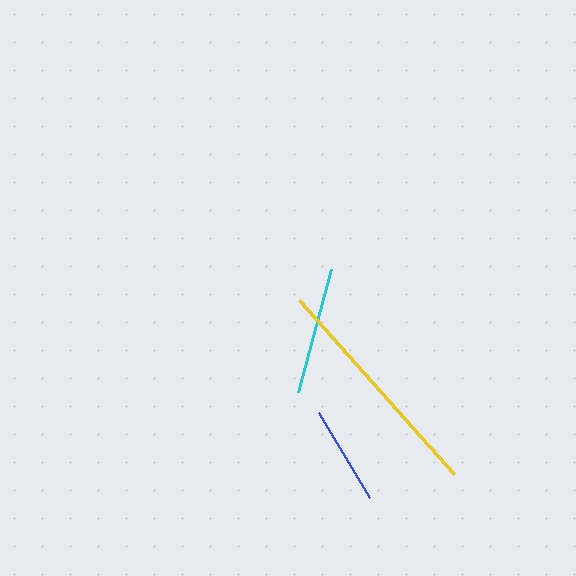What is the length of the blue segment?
The blue segment is approximately 99 pixels long.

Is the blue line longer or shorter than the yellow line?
The yellow line is longer than the blue line.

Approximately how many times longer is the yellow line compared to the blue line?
The yellow line is approximately 2.3 times the length of the blue line.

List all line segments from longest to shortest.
From longest to shortest: yellow, cyan, blue.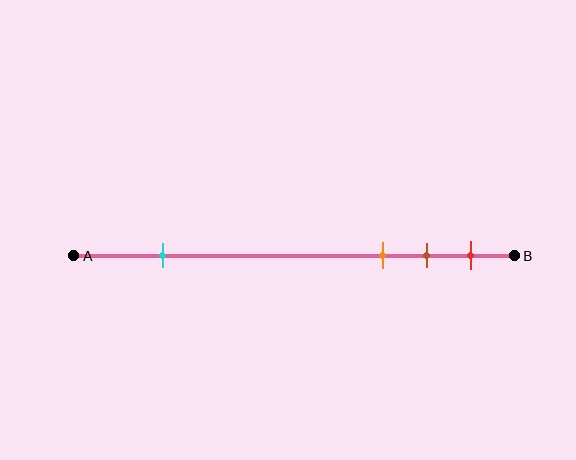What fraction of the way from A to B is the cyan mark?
The cyan mark is approximately 20% (0.2) of the way from A to B.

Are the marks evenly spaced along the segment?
No, the marks are not evenly spaced.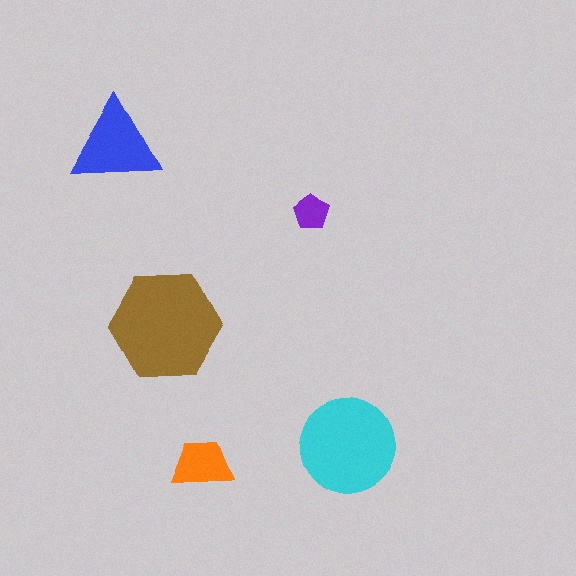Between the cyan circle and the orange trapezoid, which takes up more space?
The cyan circle.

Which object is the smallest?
The purple pentagon.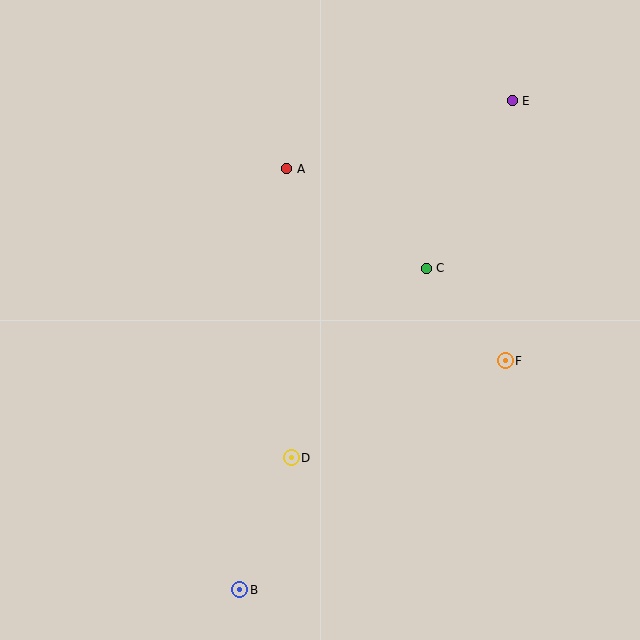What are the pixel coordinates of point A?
Point A is at (287, 169).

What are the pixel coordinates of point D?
Point D is at (291, 458).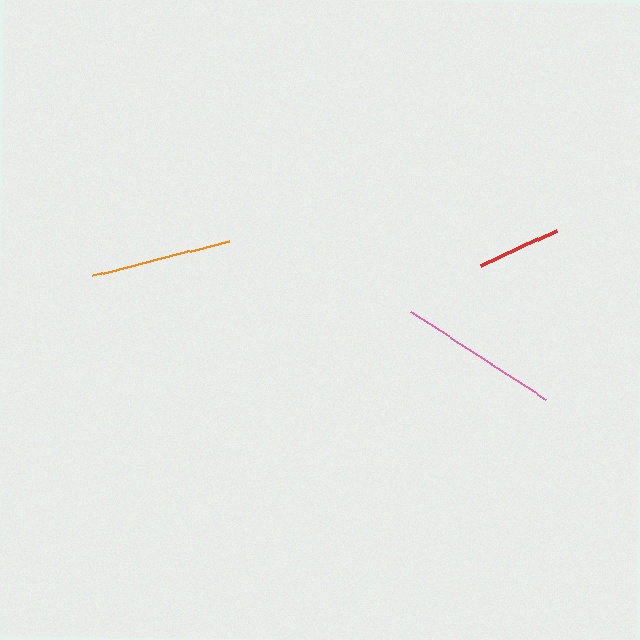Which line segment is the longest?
The pink line is the longest at approximately 161 pixels.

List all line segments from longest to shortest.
From longest to shortest: pink, orange, red.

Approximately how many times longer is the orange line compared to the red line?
The orange line is approximately 1.7 times the length of the red line.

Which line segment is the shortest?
The red line is the shortest at approximately 84 pixels.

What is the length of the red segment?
The red segment is approximately 84 pixels long.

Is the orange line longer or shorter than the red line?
The orange line is longer than the red line.